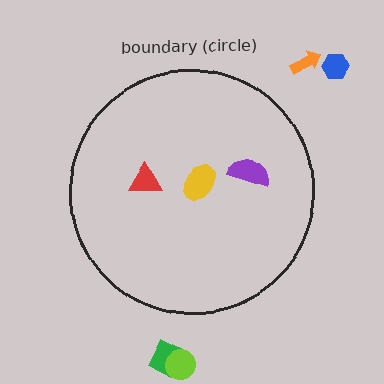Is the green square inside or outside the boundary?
Outside.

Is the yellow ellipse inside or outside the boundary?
Inside.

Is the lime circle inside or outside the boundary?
Outside.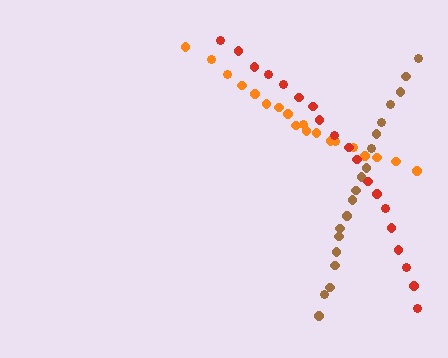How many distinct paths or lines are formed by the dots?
There are 3 distinct paths.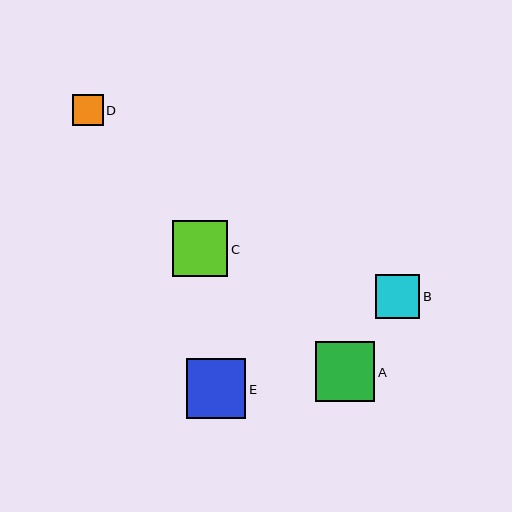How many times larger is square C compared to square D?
Square C is approximately 1.8 times the size of square D.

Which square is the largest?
Square A is the largest with a size of approximately 59 pixels.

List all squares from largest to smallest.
From largest to smallest: A, E, C, B, D.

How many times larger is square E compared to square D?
Square E is approximately 1.9 times the size of square D.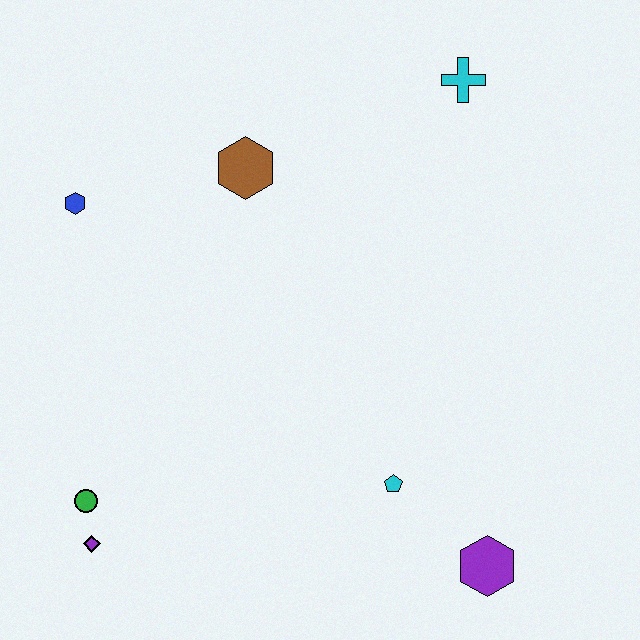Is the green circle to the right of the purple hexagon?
No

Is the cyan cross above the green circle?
Yes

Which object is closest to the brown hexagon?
The blue hexagon is closest to the brown hexagon.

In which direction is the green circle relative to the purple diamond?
The green circle is above the purple diamond.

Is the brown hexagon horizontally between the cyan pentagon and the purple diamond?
Yes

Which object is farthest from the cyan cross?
The purple diamond is farthest from the cyan cross.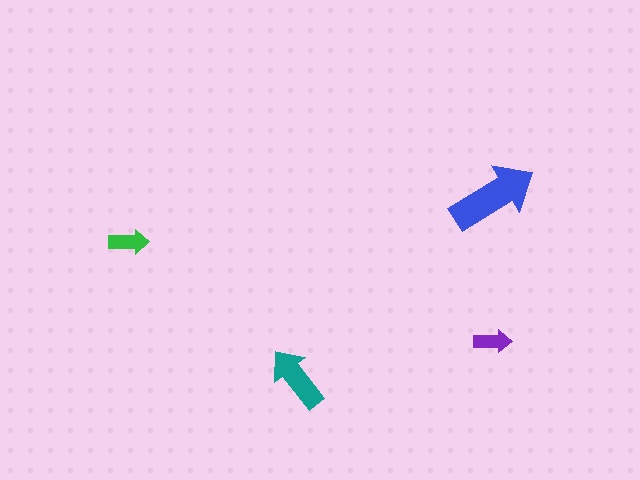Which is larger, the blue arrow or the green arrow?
The blue one.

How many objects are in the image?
There are 4 objects in the image.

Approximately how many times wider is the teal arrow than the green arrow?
About 1.5 times wider.